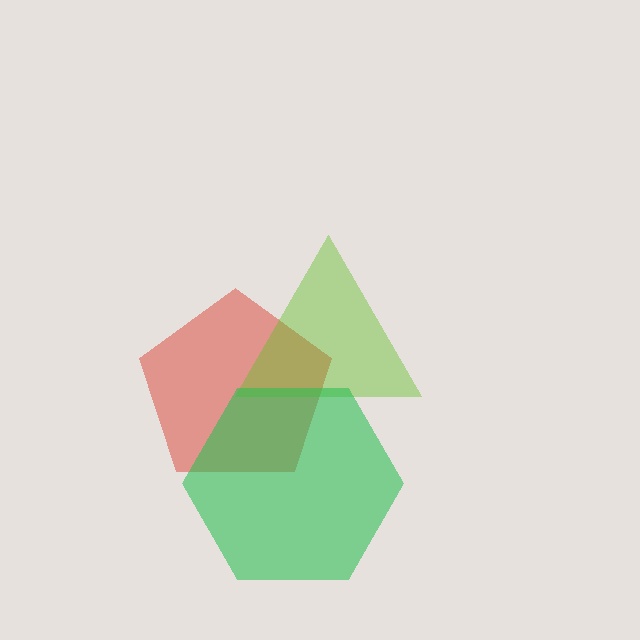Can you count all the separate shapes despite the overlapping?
Yes, there are 3 separate shapes.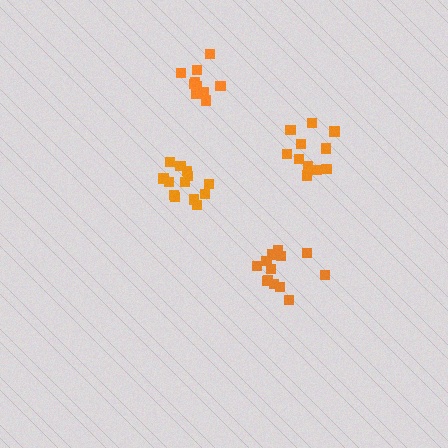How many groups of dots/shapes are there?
There are 4 groups.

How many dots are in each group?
Group 1: 13 dots, Group 2: 11 dots, Group 3: 13 dots, Group 4: 10 dots (47 total).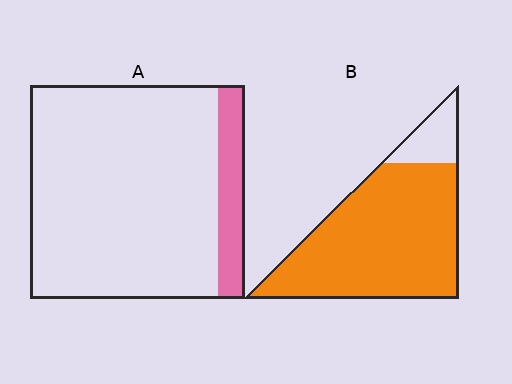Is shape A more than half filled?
No.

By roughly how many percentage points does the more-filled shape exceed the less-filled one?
By roughly 75 percentage points (B over A).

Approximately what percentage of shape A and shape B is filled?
A is approximately 15% and B is approximately 85%.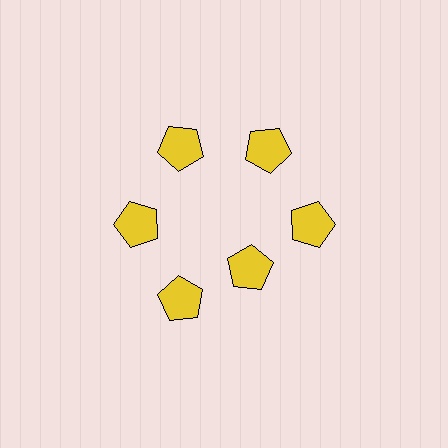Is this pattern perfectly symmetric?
No. The 6 yellow pentagons are arranged in a ring, but one element near the 5 o'clock position is pulled inward toward the center, breaking the 6-fold rotational symmetry.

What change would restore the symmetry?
The symmetry would be restored by moving it outward, back onto the ring so that all 6 pentagons sit at equal angles and equal distance from the center.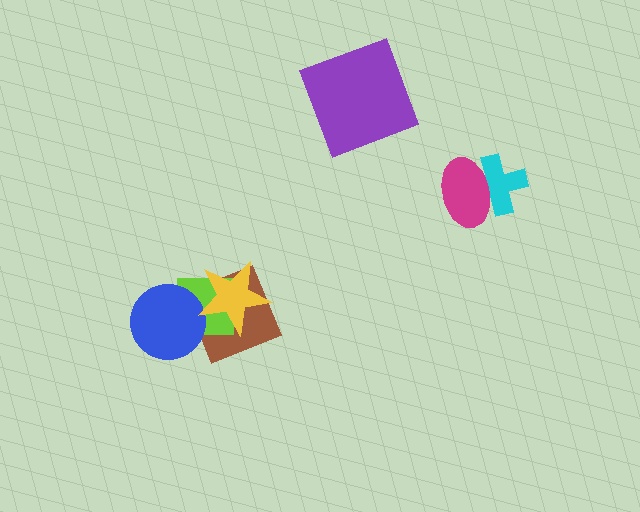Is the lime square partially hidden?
Yes, it is partially covered by another shape.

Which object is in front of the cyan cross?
The magenta ellipse is in front of the cyan cross.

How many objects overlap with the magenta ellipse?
1 object overlaps with the magenta ellipse.